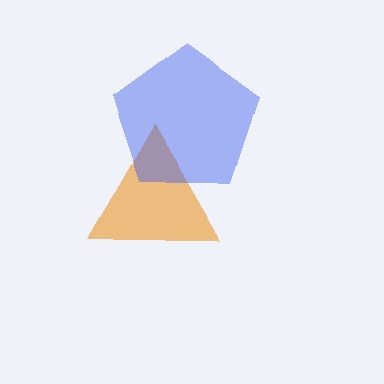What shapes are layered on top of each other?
The layered shapes are: an orange triangle, a blue pentagon.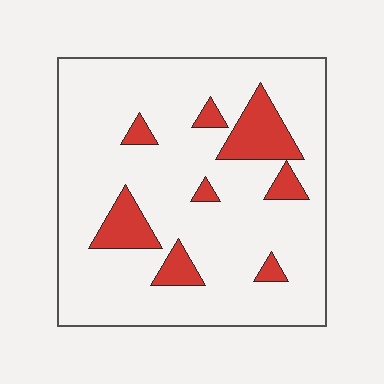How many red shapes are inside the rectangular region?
8.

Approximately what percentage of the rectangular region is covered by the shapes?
Approximately 15%.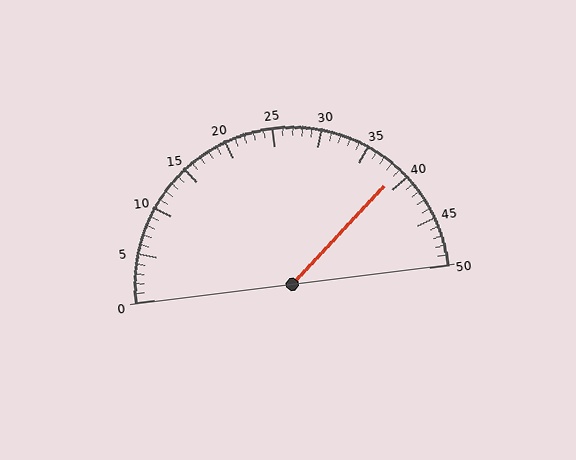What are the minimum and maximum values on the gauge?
The gauge ranges from 0 to 50.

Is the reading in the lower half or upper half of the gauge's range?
The reading is in the upper half of the range (0 to 50).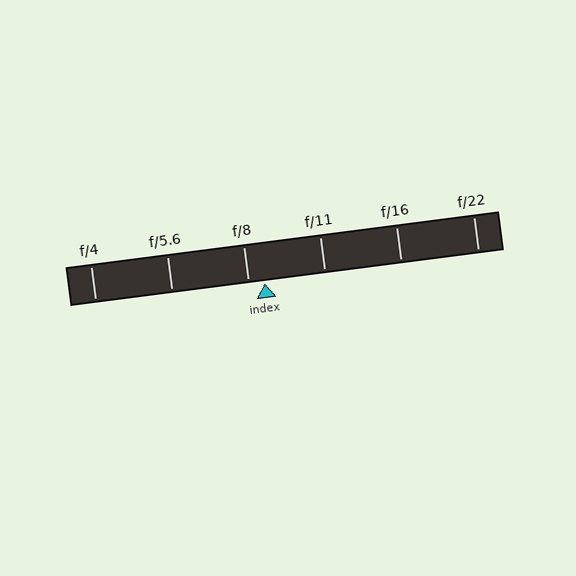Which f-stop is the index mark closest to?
The index mark is closest to f/8.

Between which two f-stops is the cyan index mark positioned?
The index mark is between f/8 and f/11.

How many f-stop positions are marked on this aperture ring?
There are 6 f-stop positions marked.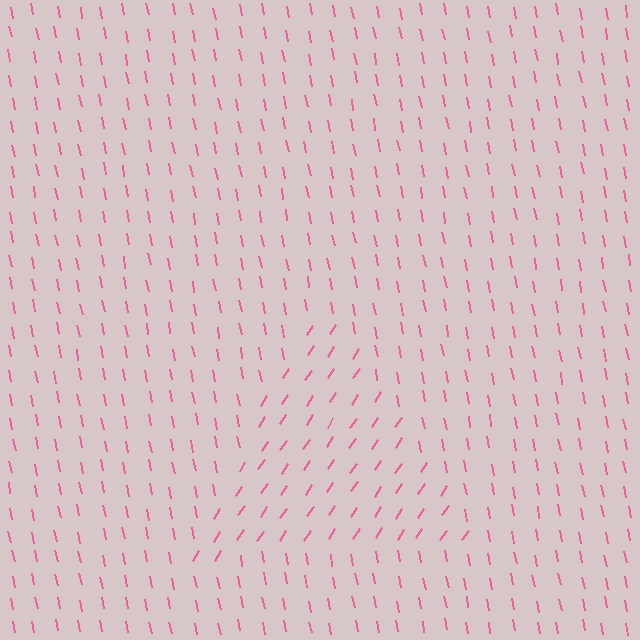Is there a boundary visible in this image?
Yes, there is a texture boundary formed by a change in line orientation.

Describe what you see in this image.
The image is filled with small pink line segments. A triangle region in the image has lines oriented differently from the surrounding lines, creating a visible texture boundary.